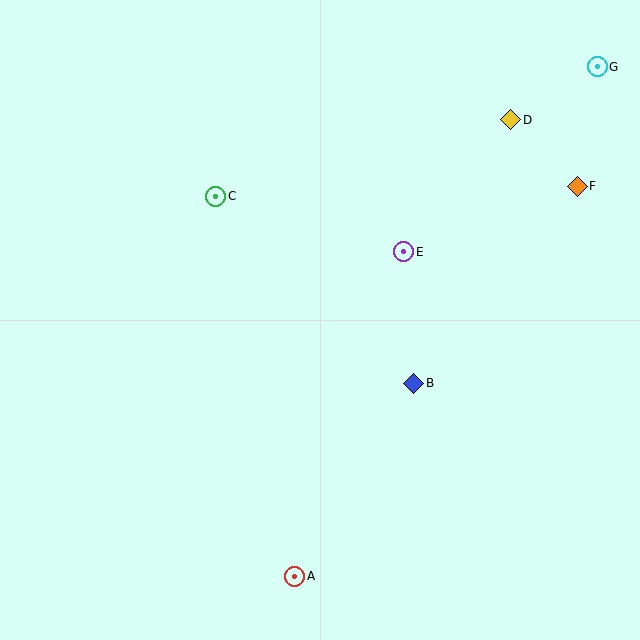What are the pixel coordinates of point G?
Point G is at (597, 67).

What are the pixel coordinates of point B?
Point B is at (414, 383).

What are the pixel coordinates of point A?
Point A is at (295, 576).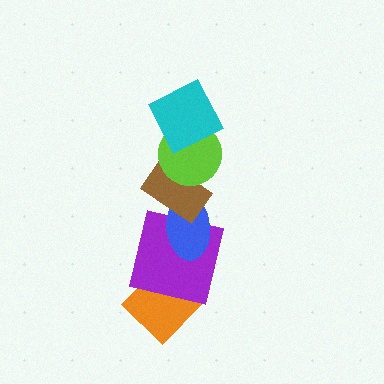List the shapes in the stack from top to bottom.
From top to bottom: the cyan square, the lime circle, the brown rectangle, the blue ellipse, the purple square, the orange diamond.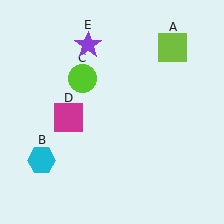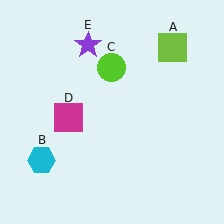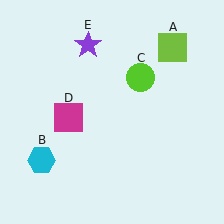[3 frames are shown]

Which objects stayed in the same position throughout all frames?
Lime square (object A) and cyan hexagon (object B) and magenta square (object D) and purple star (object E) remained stationary.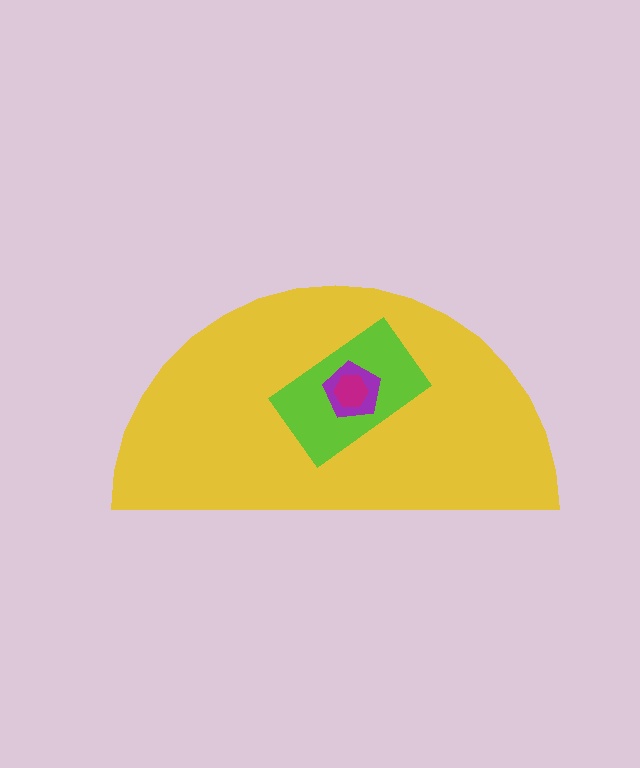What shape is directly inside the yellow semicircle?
The lime rectangle.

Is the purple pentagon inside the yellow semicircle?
Yes.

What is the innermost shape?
The magenta hexagon.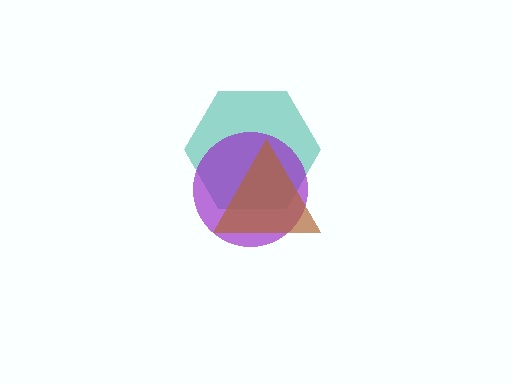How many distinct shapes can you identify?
There are 3 distinct shapes: a teal hexagon, a purple circle, a brown triangle.